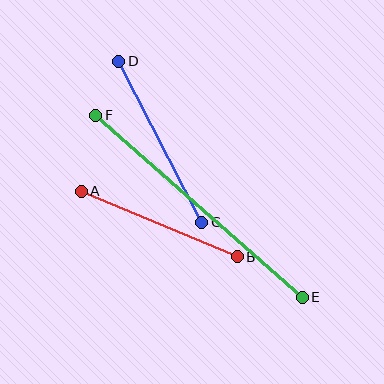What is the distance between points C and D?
The distance is approximately 181 pixels.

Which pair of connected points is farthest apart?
Points E and F are farthest apart.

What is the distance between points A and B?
The distance is approximately 169 pixels.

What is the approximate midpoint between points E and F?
The midpoint is at approximately (199, 206) pixels.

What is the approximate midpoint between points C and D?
The midpoint is at approximately (160, 142) pixels.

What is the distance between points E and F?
The distance is approximately 275 pixels.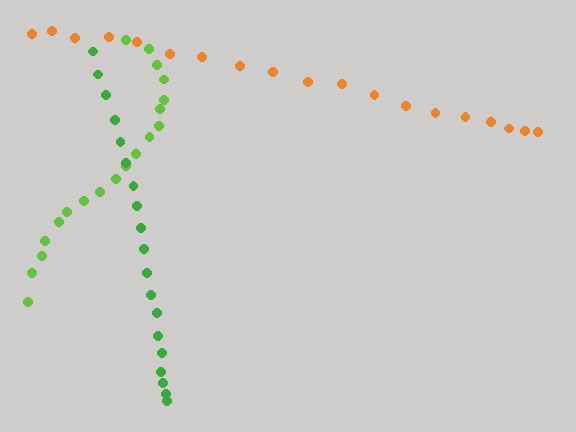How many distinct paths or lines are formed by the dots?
There are 3 distinct paths.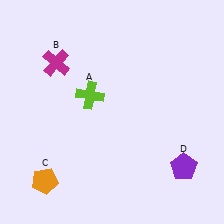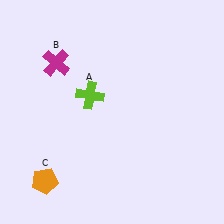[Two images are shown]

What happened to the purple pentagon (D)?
The purple pentagon (D) was removed in Image 2. It was in the bottom-right area of Image 1.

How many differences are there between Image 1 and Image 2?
There is 1 difference between the two images.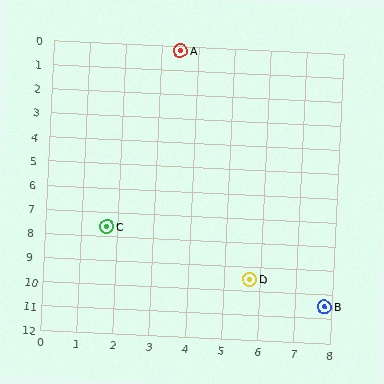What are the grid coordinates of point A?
Point A is at approximately (3.5, 0.2).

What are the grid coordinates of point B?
Point B is at approximately (7.8, 10.5).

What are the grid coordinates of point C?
Point C is at approximately (1.7, 7.6).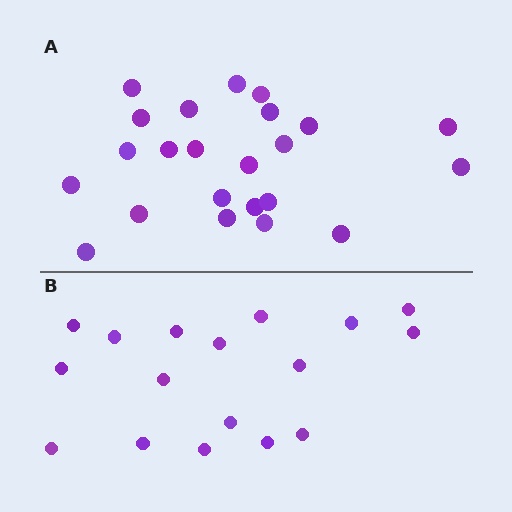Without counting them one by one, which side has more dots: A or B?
Region A (the top region) has more dots.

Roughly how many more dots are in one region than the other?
Region A has about 6 more dots than region B.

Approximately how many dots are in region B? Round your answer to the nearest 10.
About 20 dots. (The exact count is 17, which rounds to 20.)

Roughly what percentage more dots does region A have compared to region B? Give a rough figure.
About 35% more.